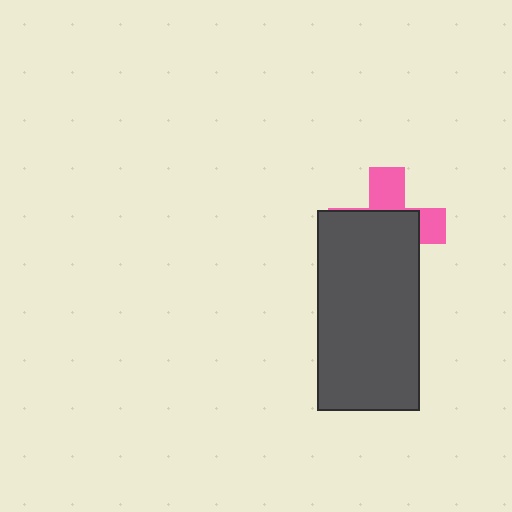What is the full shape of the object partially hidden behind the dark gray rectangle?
The partially hidden object is a pink cross.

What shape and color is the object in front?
The object in front is a dark gray rectangle.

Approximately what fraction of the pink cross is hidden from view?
Roughly 64% of the pink cross is hidden behind the dark gray rectangle.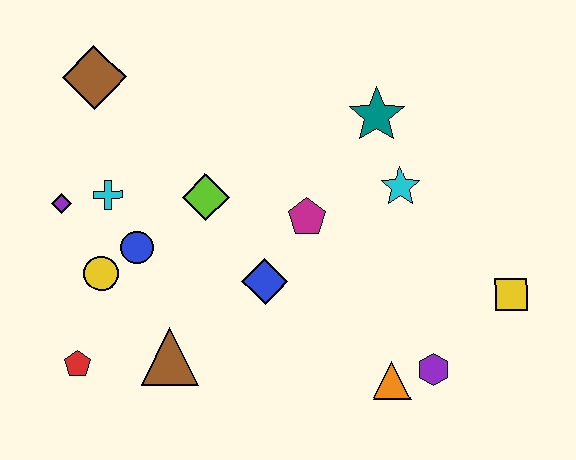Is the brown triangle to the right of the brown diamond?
Yes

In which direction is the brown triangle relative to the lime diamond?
The brown triangle is below the lime diamond.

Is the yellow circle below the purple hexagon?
No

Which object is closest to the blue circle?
The yellow circle is closest to the blue circle.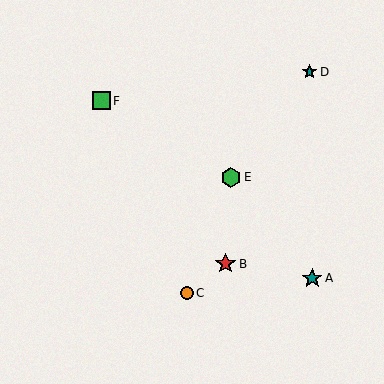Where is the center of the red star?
The center of the red star is at (226, 264).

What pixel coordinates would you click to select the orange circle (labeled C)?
Click at (187, 293) to select the orange circle C.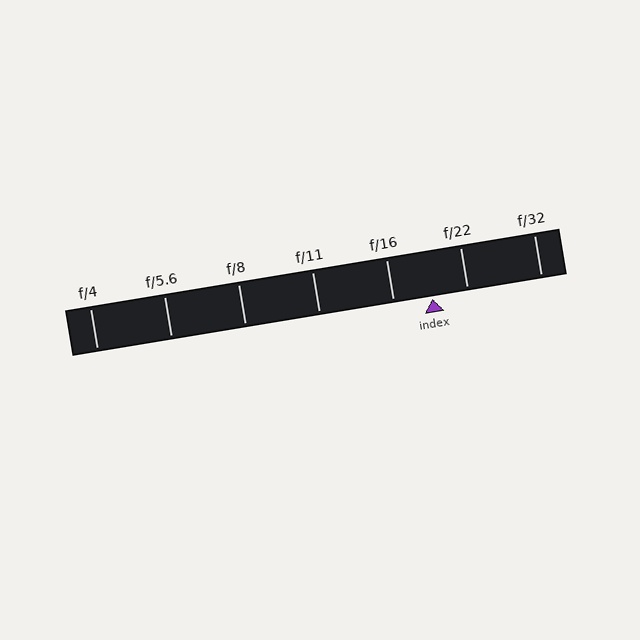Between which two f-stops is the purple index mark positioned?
The index mark is between f/16 and f/22.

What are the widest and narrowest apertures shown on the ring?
The widest aperture shown is f/4 and the narrowest is f/32.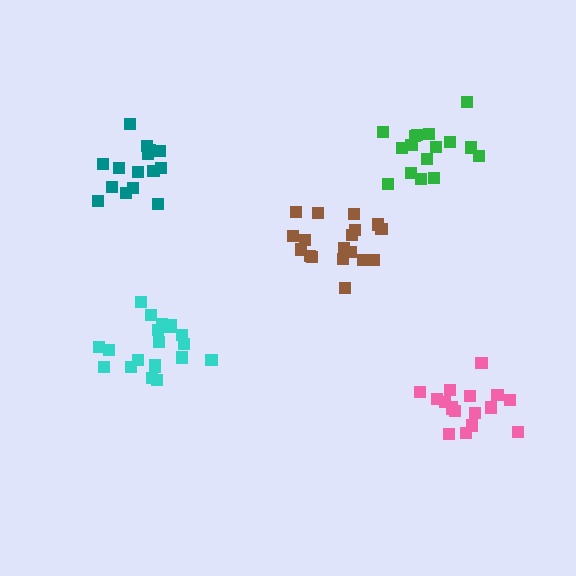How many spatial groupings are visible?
There are 5 spatial groupings.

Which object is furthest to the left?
The teal cluster is leftmost.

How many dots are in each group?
Group 1: 18 dots, Group 2: 16 dots, Group 3: 20 dots, Group 4: 17 dots, Group 5: 15 dots (86 total).